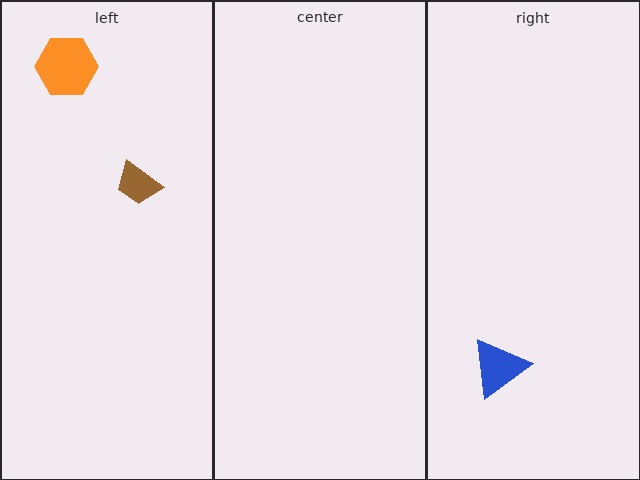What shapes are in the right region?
The blue triangle.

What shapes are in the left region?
The brown trapezoid, the orange hexagon.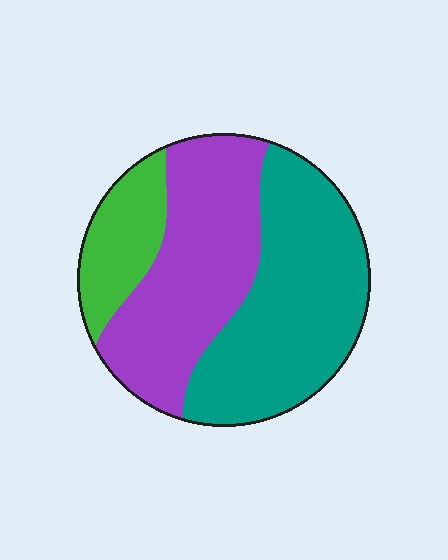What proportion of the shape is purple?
Purple covers 40% of the shape.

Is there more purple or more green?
Purple.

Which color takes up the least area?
Green, at roughly 15%.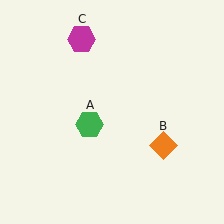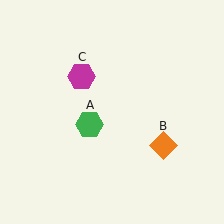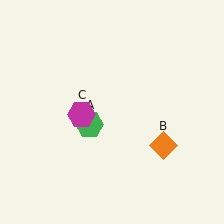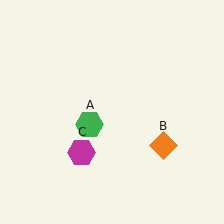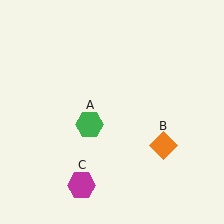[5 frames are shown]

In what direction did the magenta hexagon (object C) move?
The magenta hexagon (object C) moved down.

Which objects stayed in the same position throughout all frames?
Green hexagon (object A) and orange diamond (object B) remained stationary.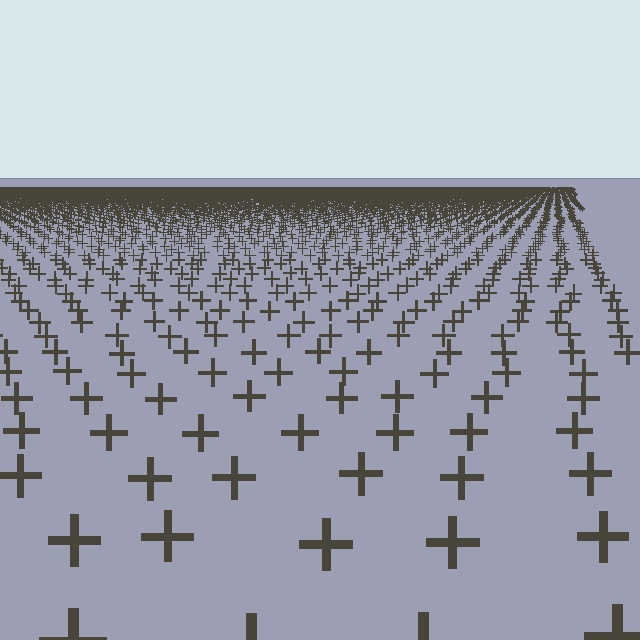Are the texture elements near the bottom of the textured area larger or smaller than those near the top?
Larger. Near the bottom, elements are closer to the viewer and appear at a bigger on-screen size.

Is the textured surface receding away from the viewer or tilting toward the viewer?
The surface is receding away from the viewer. Texture elements get smaller and denser toward the top.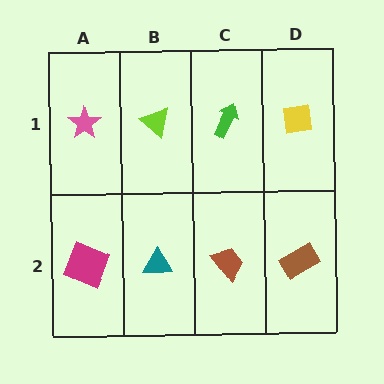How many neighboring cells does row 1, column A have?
2.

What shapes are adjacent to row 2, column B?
A lime triangle (row 1, column B), a magenta square (row 2, column A), a brown trapezoid (row 2, column C).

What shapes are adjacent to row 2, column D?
A yellow square (row 1, column D), a brown trapezoid (row 2, column C).